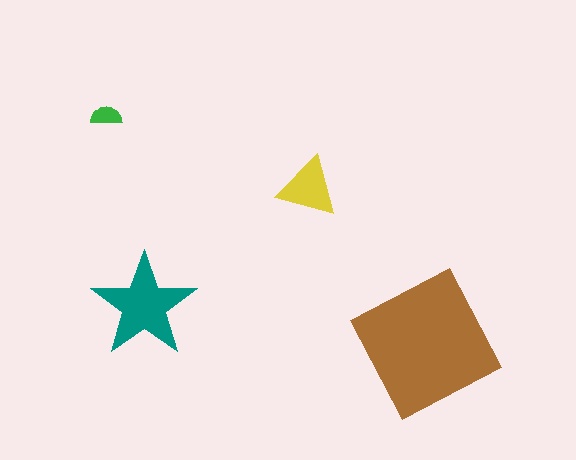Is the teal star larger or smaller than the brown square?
Smaller.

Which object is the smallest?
The green semicircle.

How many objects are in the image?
There are 4 objects in the image.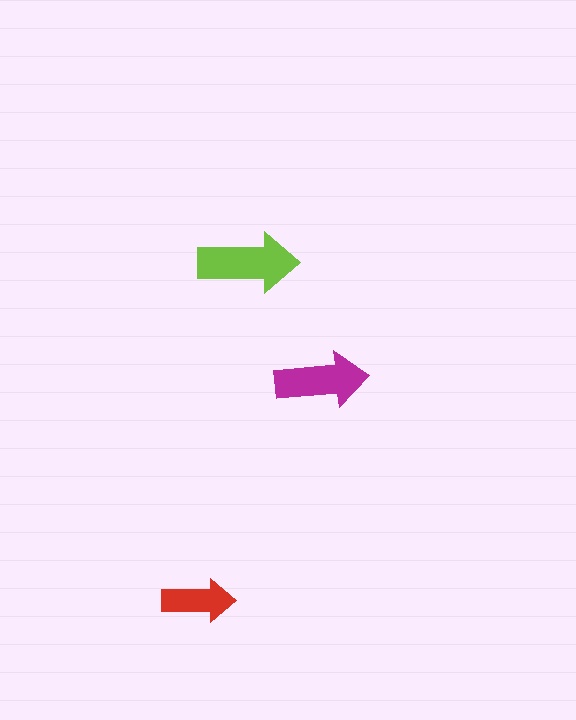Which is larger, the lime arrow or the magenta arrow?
The lime one.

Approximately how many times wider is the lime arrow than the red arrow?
About 1.5 times wider.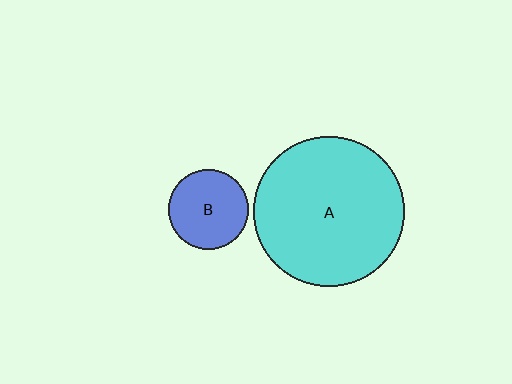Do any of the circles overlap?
No, none of the circles overlap.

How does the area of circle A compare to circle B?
Approximately 3.5 times.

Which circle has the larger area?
Circle A (cyan).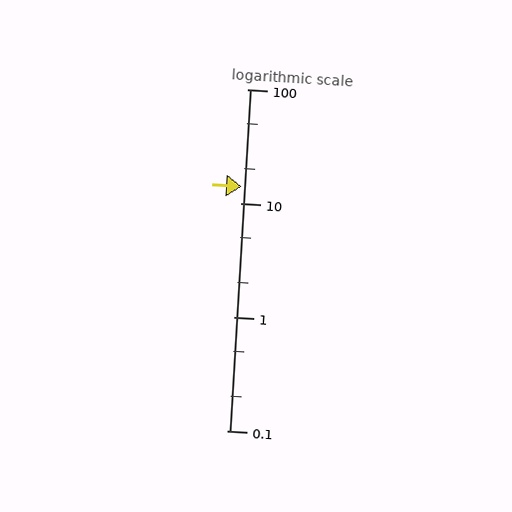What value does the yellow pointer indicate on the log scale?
The pointer indicates approximately 14.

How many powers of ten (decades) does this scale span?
The scale spans 3 decades, from 0.1 to 100.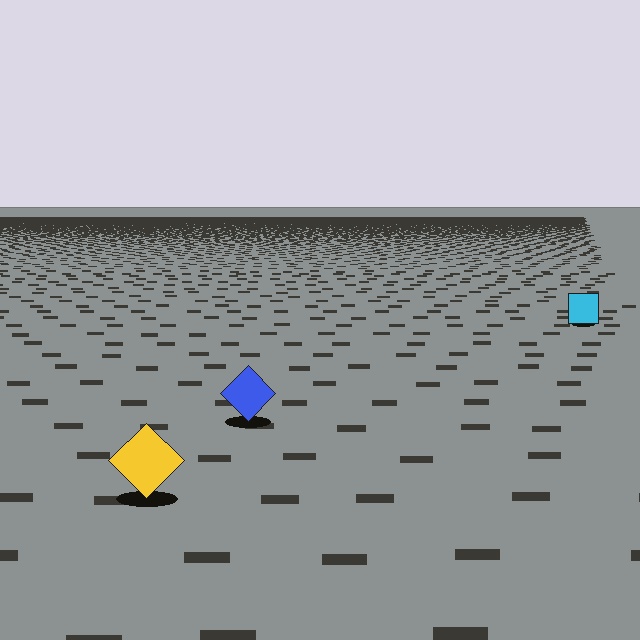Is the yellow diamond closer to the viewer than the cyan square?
Yes. The yellow diamond is closer — you can tell from the texture gradient: the ground texture is coarser near it.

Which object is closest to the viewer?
The yellow diamond is closest. The texture marks near it are larger and more spread out.